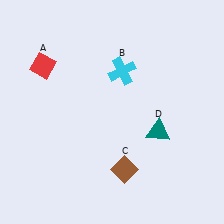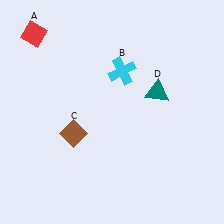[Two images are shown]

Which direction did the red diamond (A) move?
The red diamond (A) moved up.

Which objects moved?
The objects that moved are: the red diamond (A), the brown diamond (C), the teal triangle (D).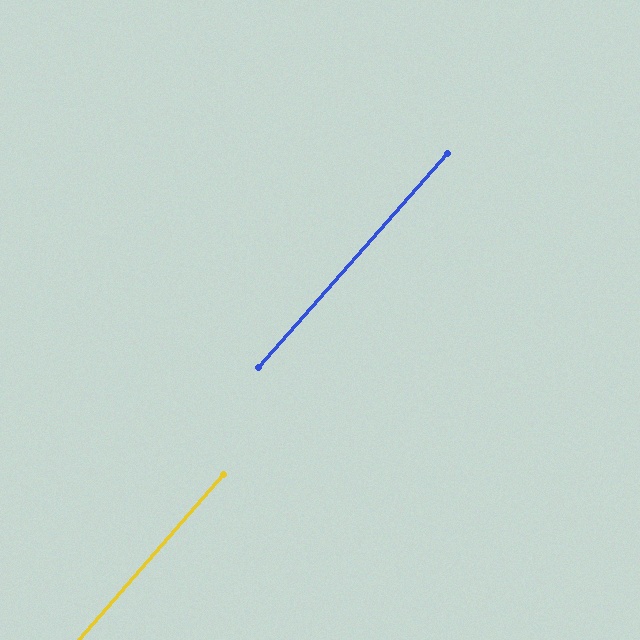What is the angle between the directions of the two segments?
Approximately 0 degrees.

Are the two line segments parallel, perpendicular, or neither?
Parallel — their directions differ by only 0.3°.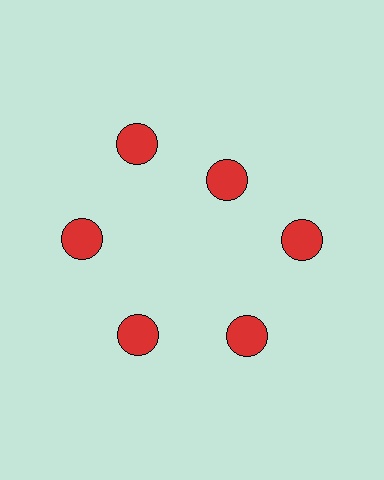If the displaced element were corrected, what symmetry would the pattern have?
It would have 6-fold rotational symmetry — the pattern would map onto itself every 60 degrees.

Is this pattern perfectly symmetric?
No. The 6 red circles are arranged in a ring, but one element near the 1 o'clock position is pulled inward toward the center, breaking the 6-fold rotational symmetry.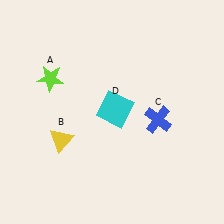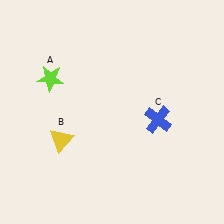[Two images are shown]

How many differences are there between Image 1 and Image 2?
There is 1 difference between the two images.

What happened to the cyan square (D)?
The cyan square (D) was removed in Image 2. It was in the top-right area of Image 1.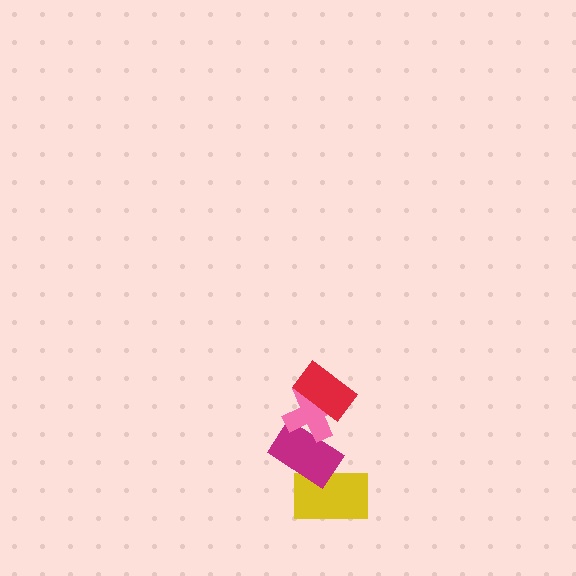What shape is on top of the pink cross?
The red rectangle is on top of the pink cross.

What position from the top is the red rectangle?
The red rectangle is 1st from the top.